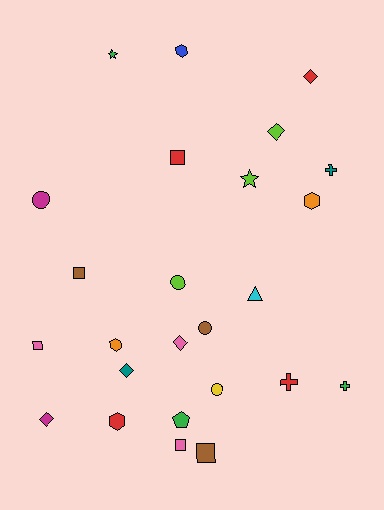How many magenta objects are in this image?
There are 2 magenta objects.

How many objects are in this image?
There are 25 objects.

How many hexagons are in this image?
There are 4 hexagons.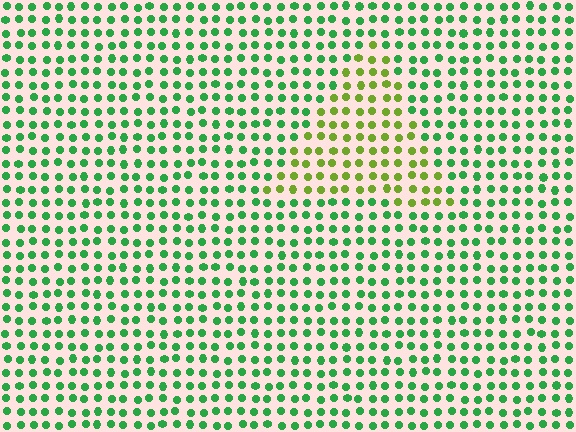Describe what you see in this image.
The image is filled with small green elements in a uniform arrangement. A triangle-shaped region is visible where the elements are tinted to a slightly different hue, forming a subtle color boundary.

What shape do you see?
I see a triangle.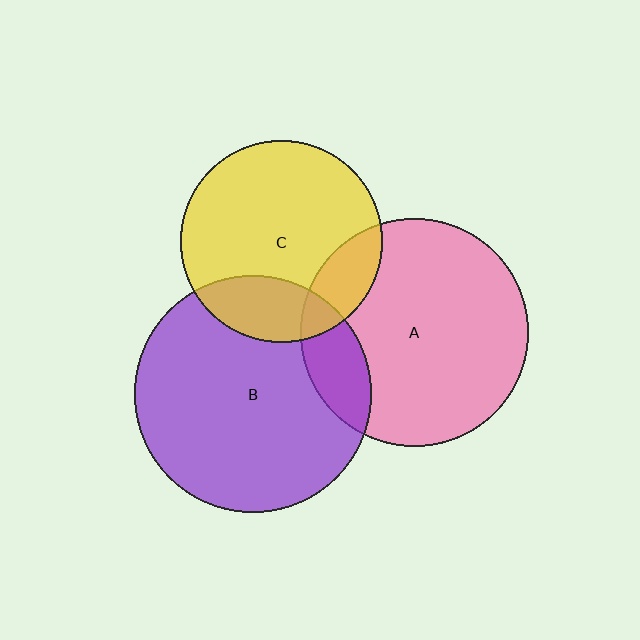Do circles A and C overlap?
Yes.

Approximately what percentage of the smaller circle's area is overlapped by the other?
Approximately 15%.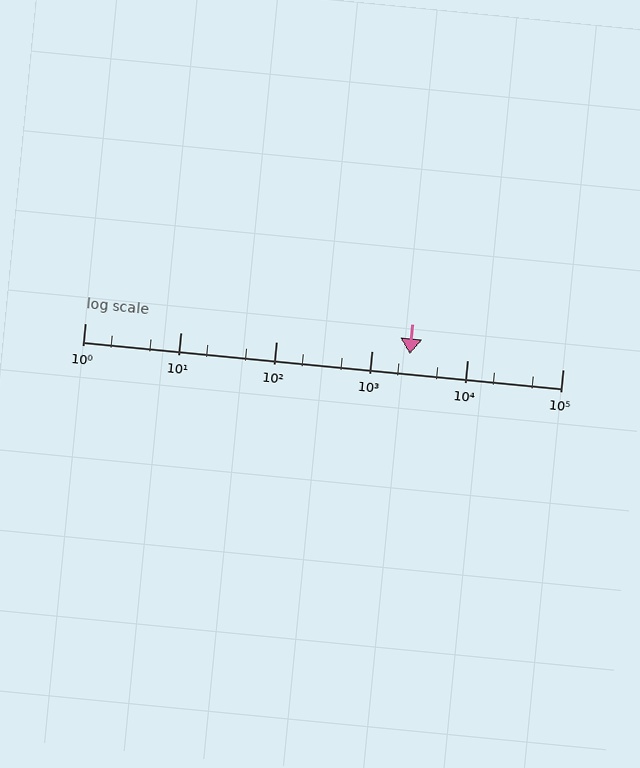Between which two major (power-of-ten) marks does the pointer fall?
The pointer is between 1000 and 10000.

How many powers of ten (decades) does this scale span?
The scale spans 5 decades, from 1 to 100000.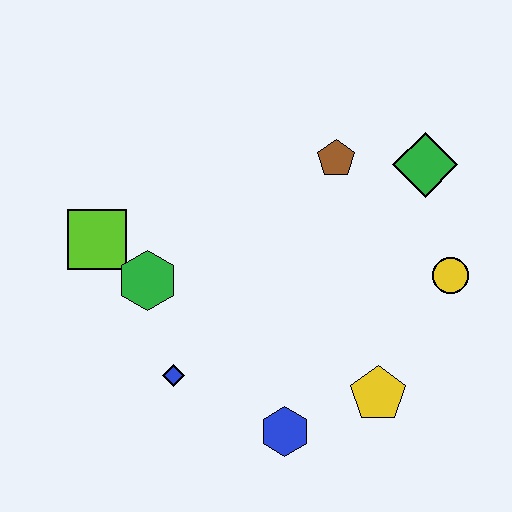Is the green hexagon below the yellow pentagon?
No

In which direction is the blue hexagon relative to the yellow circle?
The blue hexagon is to the left of the yellow circle.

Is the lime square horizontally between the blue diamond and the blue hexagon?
No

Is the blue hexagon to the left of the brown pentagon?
Yes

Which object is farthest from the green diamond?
The lime square is farthest from the green diamond.